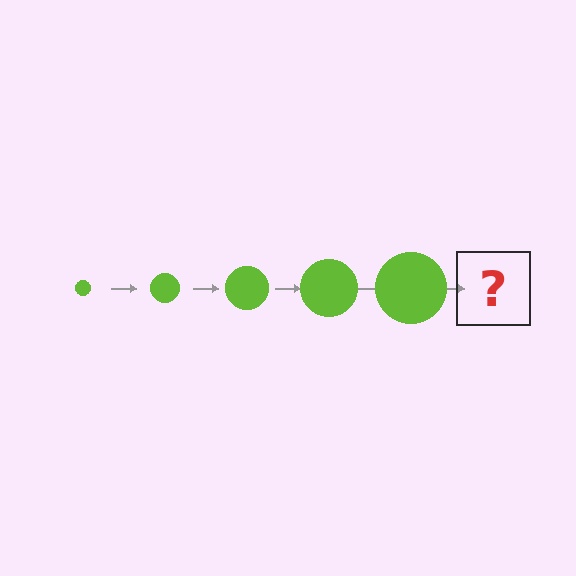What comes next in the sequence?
The next element should be a lime circle, larger than the previous one.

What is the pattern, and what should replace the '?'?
The pattern is that the circle gets progressively larger each step. The '?' should be a lime circle, larger than the previous one.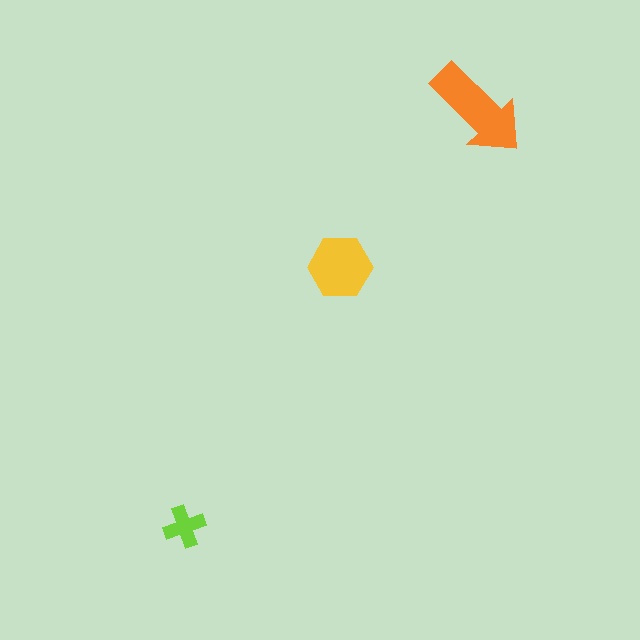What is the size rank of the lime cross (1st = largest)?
3rd.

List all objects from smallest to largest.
The lime cross, the yellow hexagon, the orange arrow.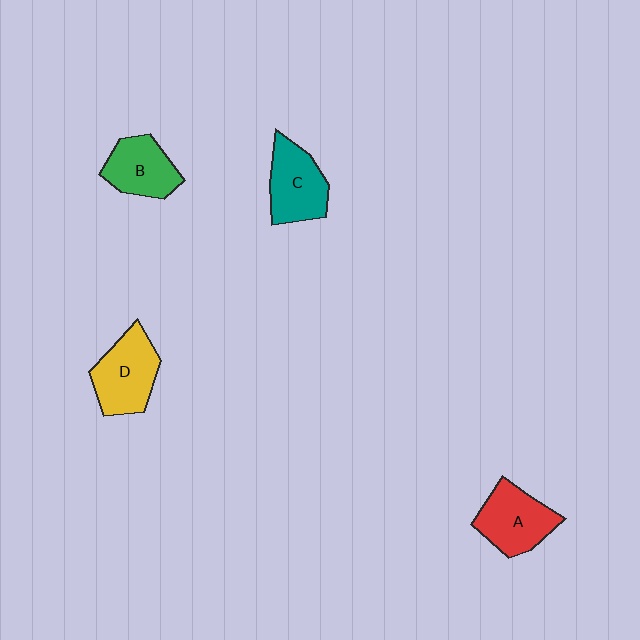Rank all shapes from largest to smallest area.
From largest to smallest: D (yellow), A (red), C (teal), B (green).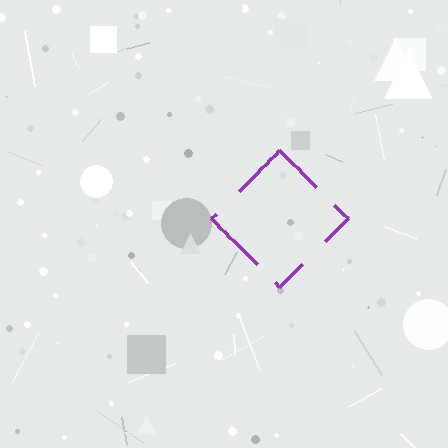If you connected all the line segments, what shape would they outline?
They would outline a diamond.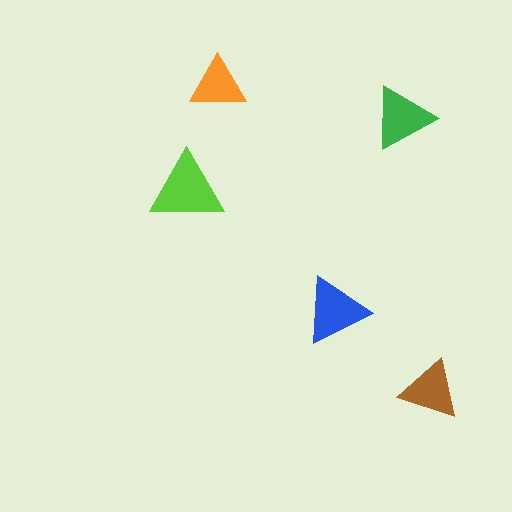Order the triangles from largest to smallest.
the lime one, the blue one, the green one, the brown one, the orange one.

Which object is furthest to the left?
The lime triangle is leftmost.